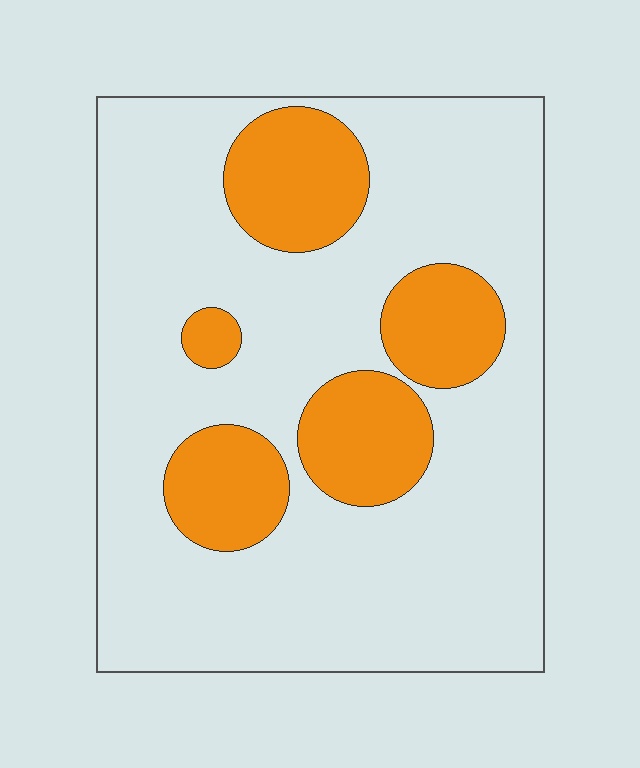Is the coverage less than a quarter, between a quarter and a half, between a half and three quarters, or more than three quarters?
Less than a quarter.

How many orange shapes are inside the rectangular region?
5.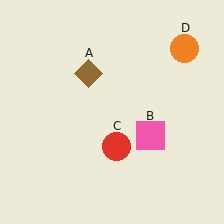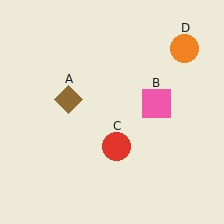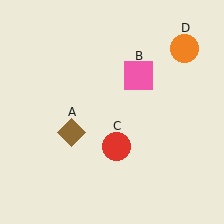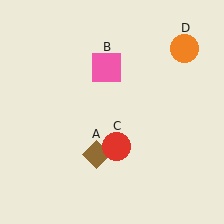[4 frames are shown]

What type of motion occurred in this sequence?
The brown diamond (object A), pink square (object B) rotated counterclockwise around the center of the scene.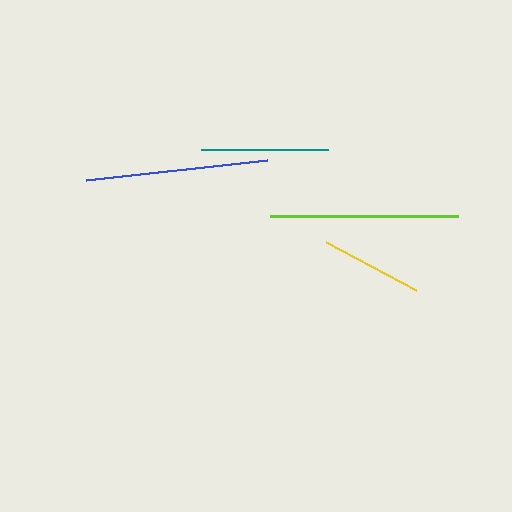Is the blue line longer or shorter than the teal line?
The blue line is longer than the teal line.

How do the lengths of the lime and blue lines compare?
The lime and blue lines are approximately the same length.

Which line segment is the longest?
The lime line is the longest at approximately 188 pixels.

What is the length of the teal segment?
The teal segment is approximately 127 pixels long.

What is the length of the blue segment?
The blue segment is approximately 182 pixels long.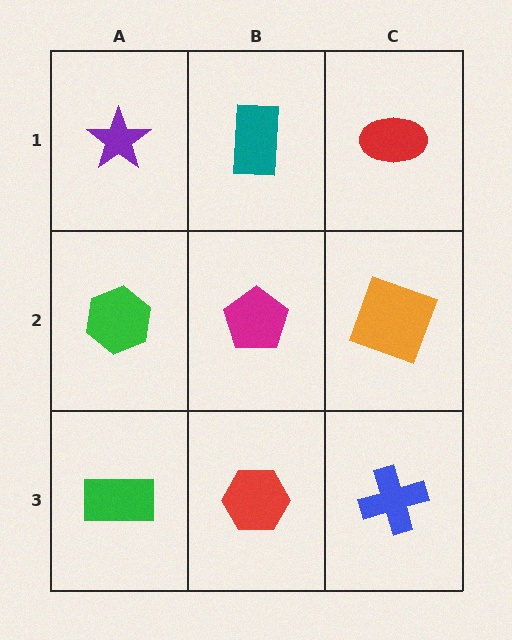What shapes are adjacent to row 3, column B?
A magenta pentagon (row 2, column B), a green rectangle (row 3, column A), a blue cross (row 3, column C).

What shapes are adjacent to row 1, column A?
A green hexagon (row 2, column A), a teal rectangle (row 1, column B).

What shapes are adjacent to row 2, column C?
A red ellipse (row 1, column C), a blue cross (row 3, column C), a magenta pentagon (row 2, column B).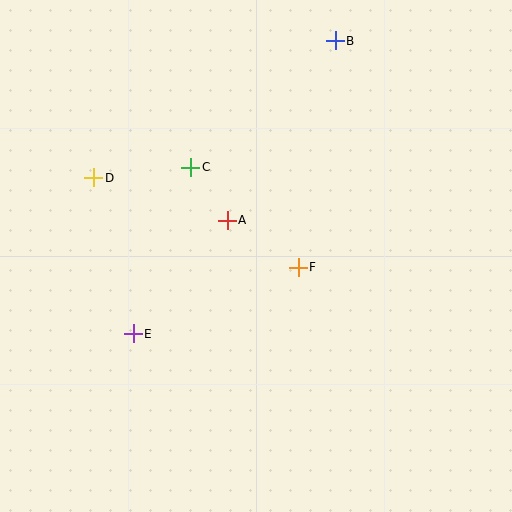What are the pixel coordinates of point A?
Point A is at (227, 220).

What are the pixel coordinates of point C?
Point C is at (191, 167).